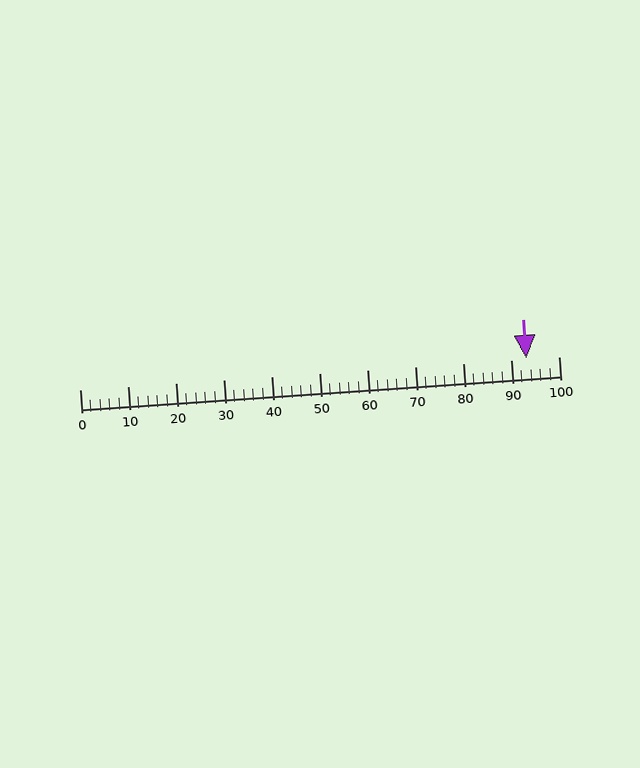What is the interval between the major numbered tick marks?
The major tick marks are spaced 10 units apart.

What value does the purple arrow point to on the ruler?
The purple arrow points to approximately 93.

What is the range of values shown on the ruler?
The ruler shows values from 0 to 100.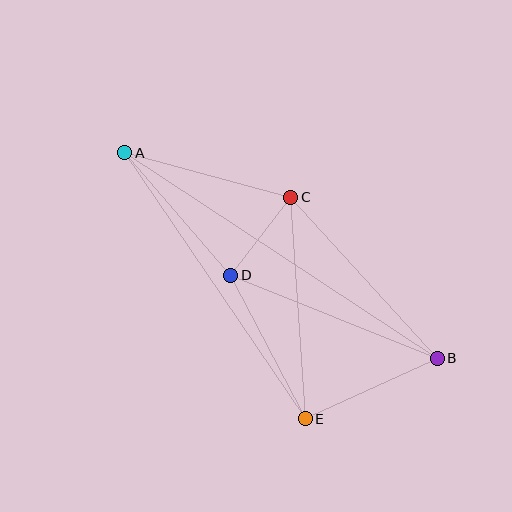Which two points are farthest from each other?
Points A and B are farthest from each other.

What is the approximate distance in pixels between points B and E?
The distance between B and E is approximately 146 pixels.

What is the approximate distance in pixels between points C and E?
The distance between C and E is approximately 222 pixels.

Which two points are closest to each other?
Points C and D are closest to each other.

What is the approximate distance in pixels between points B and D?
The distance between B and D is approximately 223 pixels.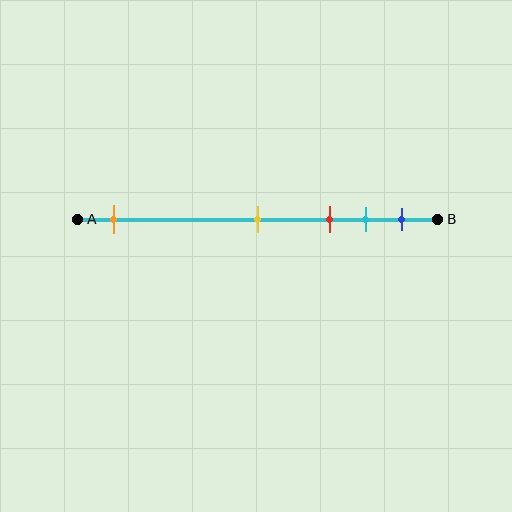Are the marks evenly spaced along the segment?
No, the marks are not evenly spaced.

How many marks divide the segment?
There are 5 marks dividing the segment.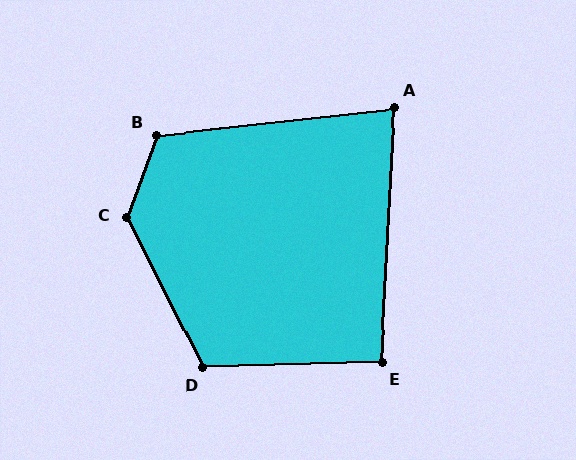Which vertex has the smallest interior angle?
A, at approximately 81 degrees.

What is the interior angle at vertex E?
Approximately 95 degrees (approximately right).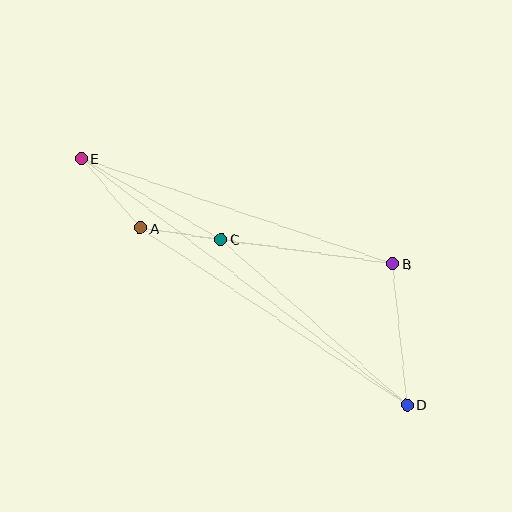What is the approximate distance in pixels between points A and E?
The distance between A and E is approximately 91 pixels.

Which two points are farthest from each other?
Points D and E are farthest from each other.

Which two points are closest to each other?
Points A and C are closest to each other.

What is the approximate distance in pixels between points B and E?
The distance between B and E is approximately 329 pixels.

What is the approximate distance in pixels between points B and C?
The distance between B and C is approximately 174 pixels.